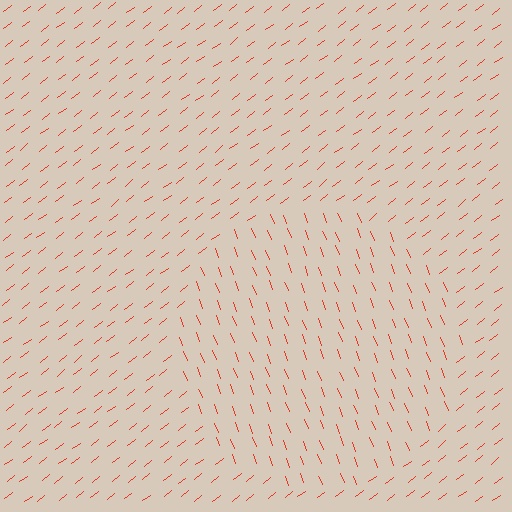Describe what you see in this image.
The image is filled with small red line segments. A circle region in the image has lines oriented differently from the surrounding lines, creating a visible texture boundary.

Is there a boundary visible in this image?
Yes, there is a texture boundary formed by a change in line orientation.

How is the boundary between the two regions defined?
The boundary is defined purely by a change in line orientation (approximately 73 degrees difference). All lines are the same color and thickness.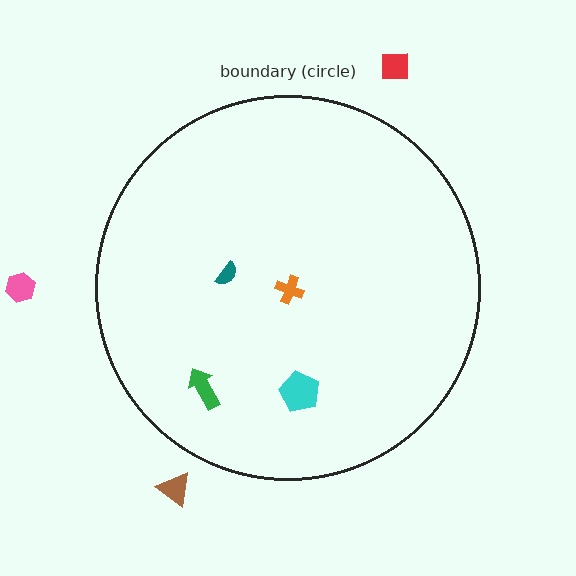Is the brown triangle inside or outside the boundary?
Outside.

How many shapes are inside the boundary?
4 inside, 3 outside.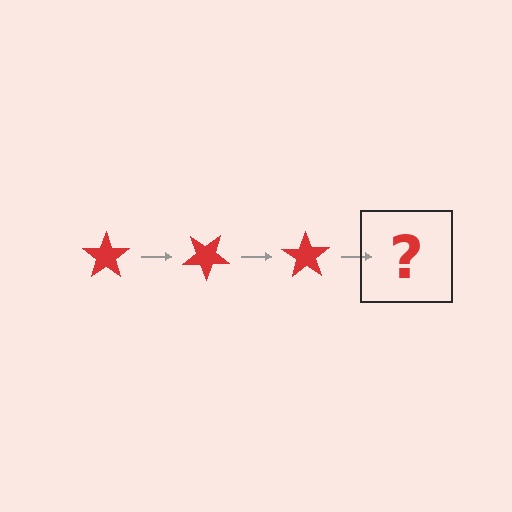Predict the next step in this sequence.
The next step is a red star rotated 105 degrees.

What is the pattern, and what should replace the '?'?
The pattern is that the star rotates 35 degrees each step. The '?' should be a red star rotated 105 degrees.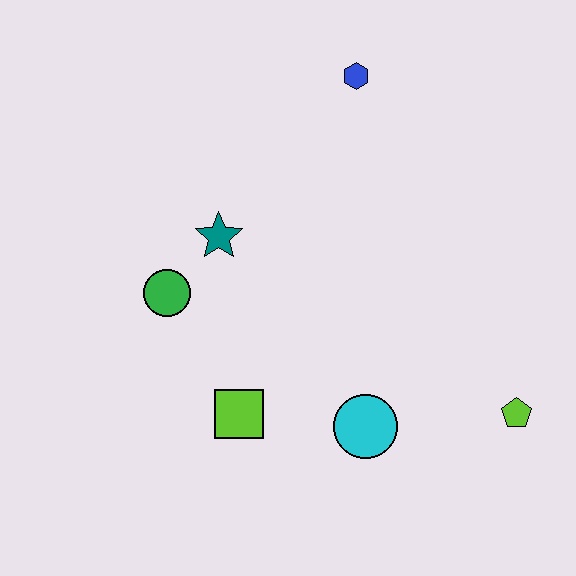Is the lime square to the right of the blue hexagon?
No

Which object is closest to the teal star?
The green circle is closest to the teal star.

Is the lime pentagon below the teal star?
Yes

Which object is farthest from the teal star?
The lime pentagon is farthest from the teal star.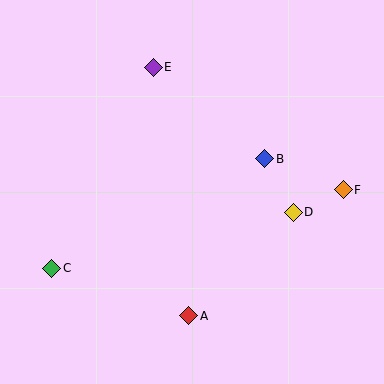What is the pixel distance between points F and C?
The distance between F and C is 302 pixels.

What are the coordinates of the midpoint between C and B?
The midpoint between C and B is at (158, 214).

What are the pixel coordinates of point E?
Point E is at (153, 67).